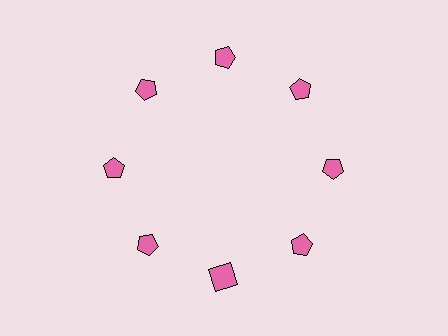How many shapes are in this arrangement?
There are 8 shapes arranged in a ring pattern.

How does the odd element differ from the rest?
It has a different shape: square instead of pentagon.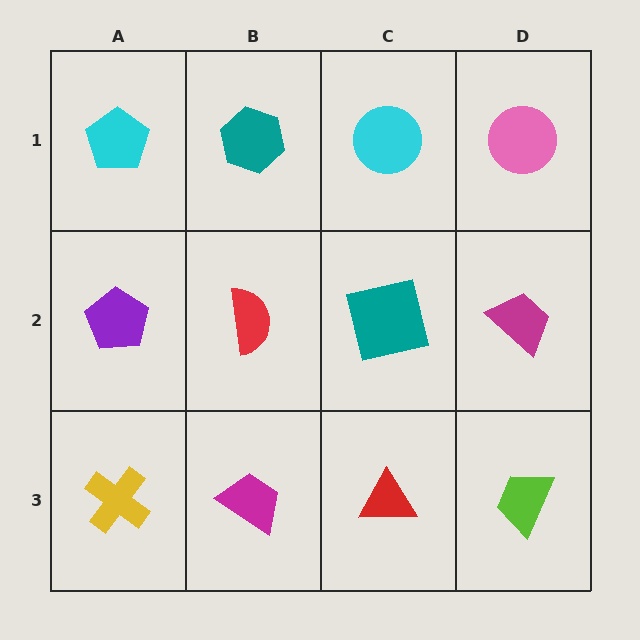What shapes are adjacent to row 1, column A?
A purple pentagon (row 2, column A), a teal hexagon (row 1, column B).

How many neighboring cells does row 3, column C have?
3.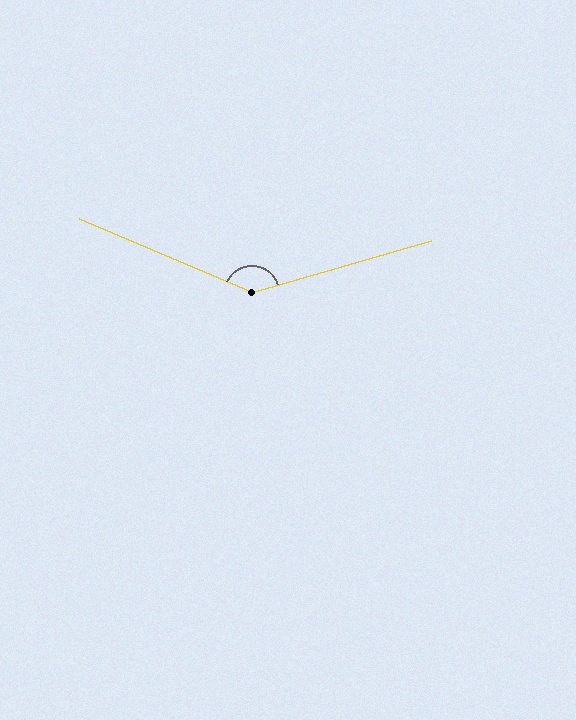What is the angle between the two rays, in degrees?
Approximately 141 degrees.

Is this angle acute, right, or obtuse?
It is obtuse.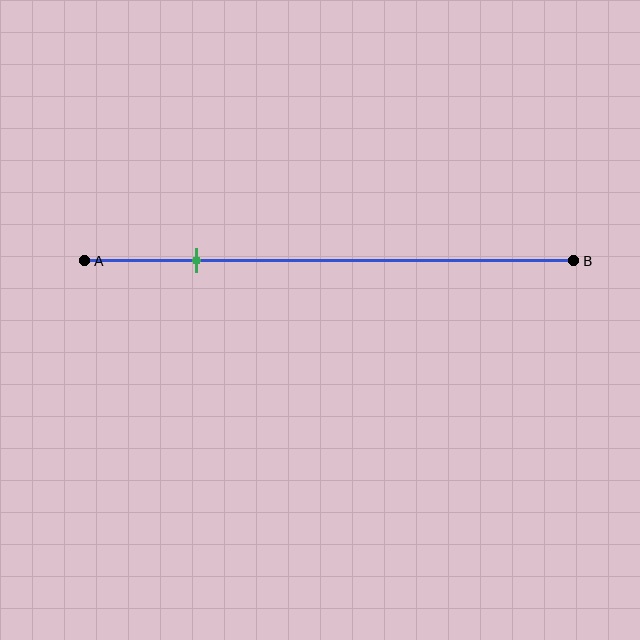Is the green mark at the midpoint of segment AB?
No, the mark is at about 25% from A, not at the 50% midpoint.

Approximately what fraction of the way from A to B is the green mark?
The green mark is approximately 25% of the way from A to B.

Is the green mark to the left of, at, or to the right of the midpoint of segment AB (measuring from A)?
The green mark is to the left of the midpoint of segment AB.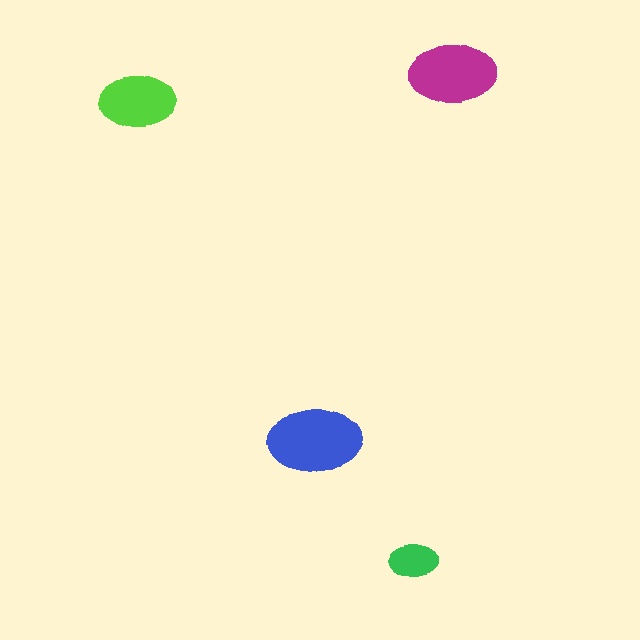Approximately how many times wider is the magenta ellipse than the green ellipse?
About 2 times wider.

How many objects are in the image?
There are 4 objects in the image.